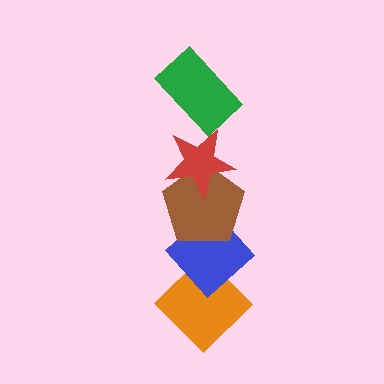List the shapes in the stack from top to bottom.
From top to bottom: the green rectangle, the red star, the brown pentagon, the blue diamond, the orange diamond.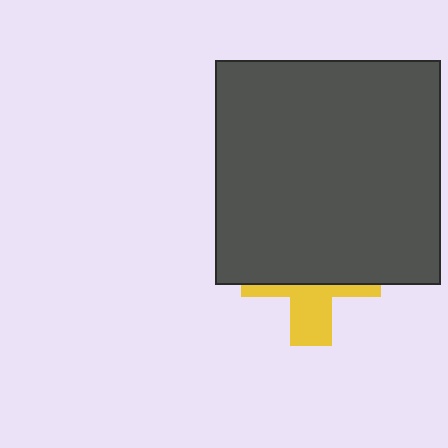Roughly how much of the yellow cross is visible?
A small part of it is visible (roughly 37%).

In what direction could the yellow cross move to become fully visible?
The yellow cross could move down. That would shift it out from behind the dark gray square entirely.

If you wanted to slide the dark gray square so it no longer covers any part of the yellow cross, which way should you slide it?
Slide it up — that is the most direct way to separate the two shapes.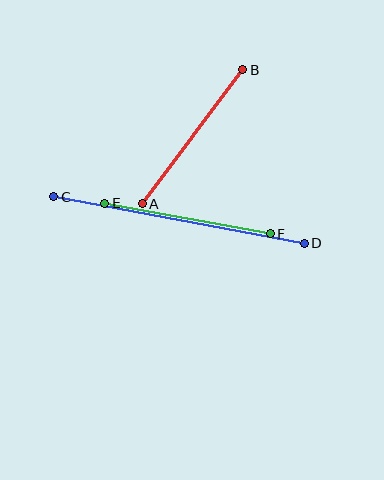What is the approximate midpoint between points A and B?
The midpoint is at approximately (193, 137) pixels.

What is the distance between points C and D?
The distance is approximately 255 pixels.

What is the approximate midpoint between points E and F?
The midpoint is at approximately (188, 219) pixels.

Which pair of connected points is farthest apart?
Points C and D are farthest apart.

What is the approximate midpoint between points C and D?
The midpoint is at approximately (179, 220) pixels.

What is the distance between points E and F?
The distance is approximately 168 pixels.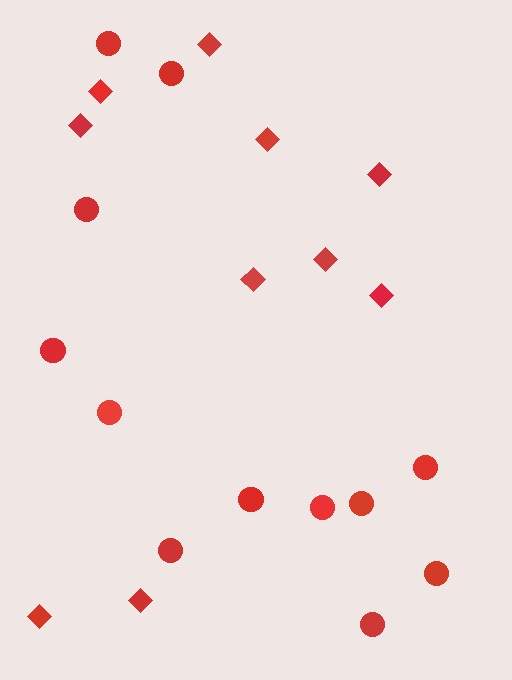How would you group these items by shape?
There are 2 groups: one group of circles (12) and one group of diamonds (10).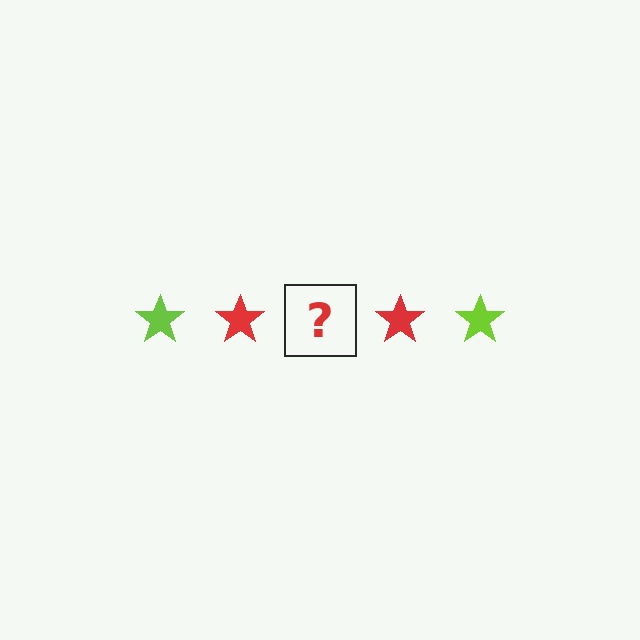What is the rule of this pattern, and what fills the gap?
The rule is that the pattern cycles through lime, red stars. The gap should be filled with a lime star.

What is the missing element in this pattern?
The missing element is a lime star.